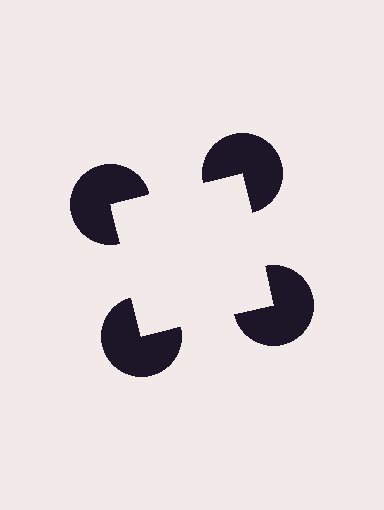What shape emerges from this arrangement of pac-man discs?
An illusory square — its edges are inferred from the aligned wedge cuts in the pac-man discs, not physically drawn.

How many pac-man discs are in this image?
There are 4 — one at each vertex of the illusory square.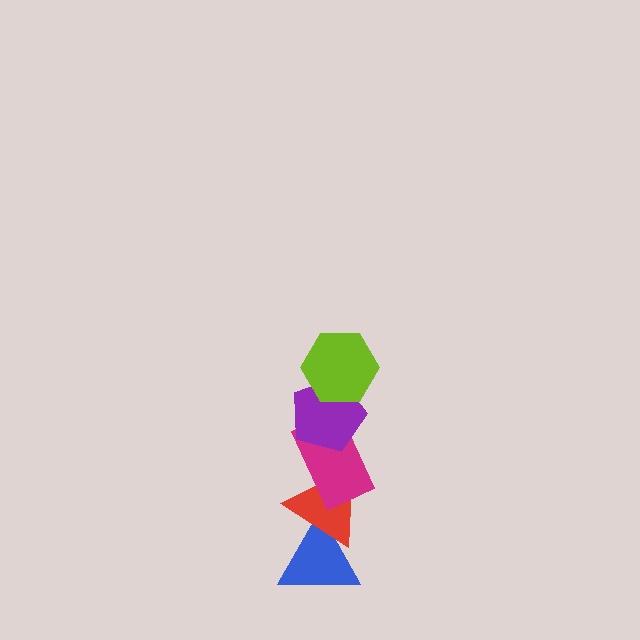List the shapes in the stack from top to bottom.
From top to bottom: the lime hexagon, the purple pentagon, the magenta rectangle, the red triangle, the blue triangle.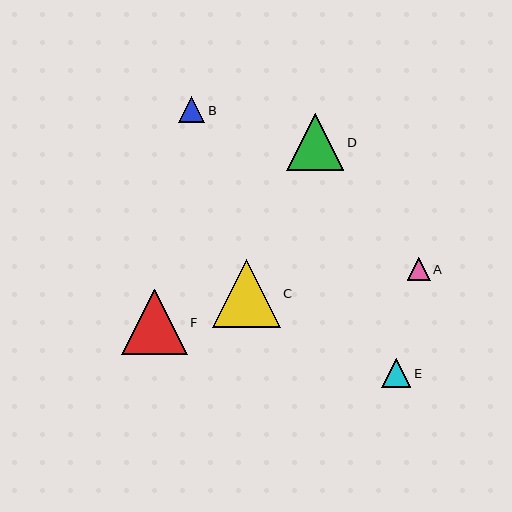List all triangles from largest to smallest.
From largest to smallest: C, F, D, E, B, A.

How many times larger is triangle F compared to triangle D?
Triangle F is approximately 1.1 times the size of triangle D.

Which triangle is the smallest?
Triangle A is the smallest with a size of approximately 23 pixels.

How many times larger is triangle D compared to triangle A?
Triangle D is approximately 2.5 times the size of triangle A.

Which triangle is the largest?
Triangle C is the largest with a size of approximately 68 pixels.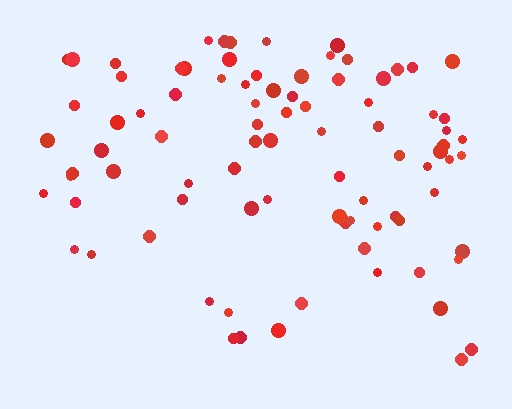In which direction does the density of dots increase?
From bottom to top, with the top side densest.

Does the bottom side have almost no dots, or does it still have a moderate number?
Still a moderate number, just noticeably fewer than the top.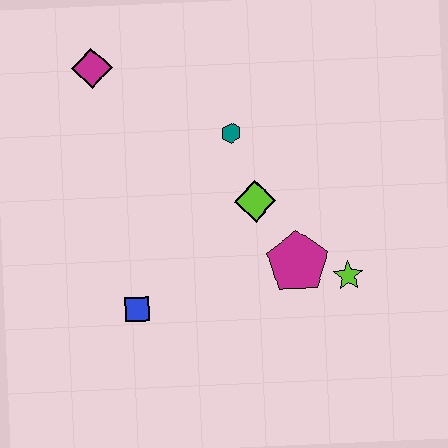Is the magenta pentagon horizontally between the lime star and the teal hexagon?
Yes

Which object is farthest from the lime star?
The magenta diamond is farthest from the lime star.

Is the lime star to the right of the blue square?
Yes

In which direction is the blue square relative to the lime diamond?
The blue square is to the left of the lime diamond.